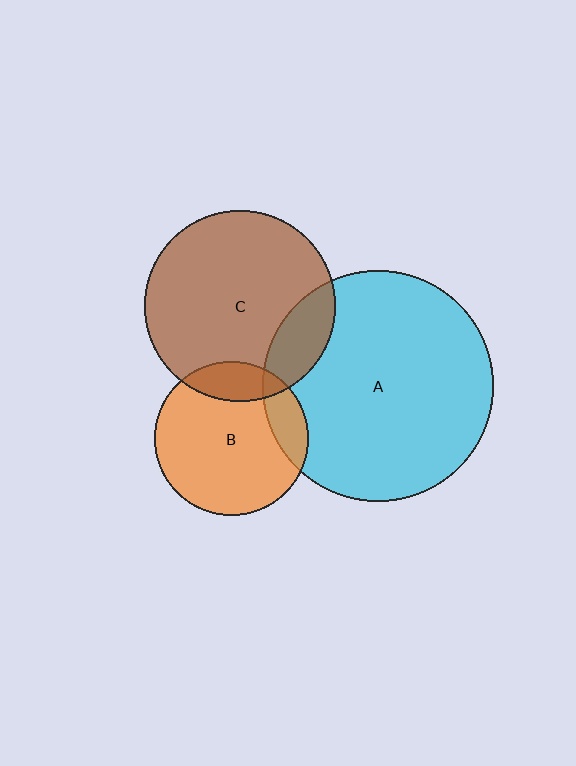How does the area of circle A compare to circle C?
Approximately 1.5 times.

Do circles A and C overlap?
Yes.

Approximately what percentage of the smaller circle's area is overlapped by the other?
Approximately 15%.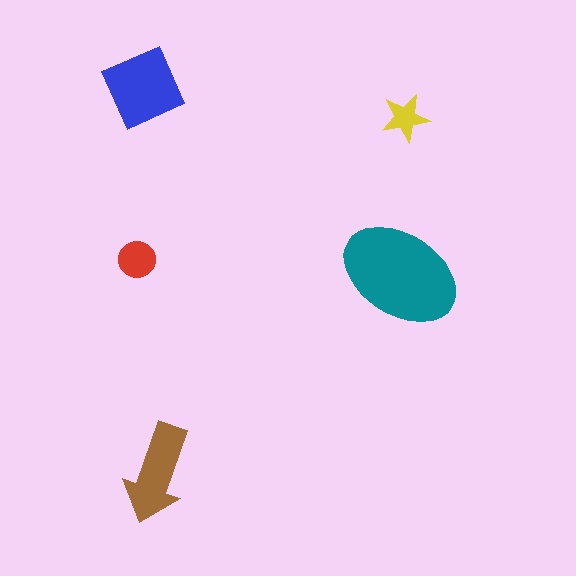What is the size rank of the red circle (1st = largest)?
4th.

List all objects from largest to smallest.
The teal ellipse, the blue diamond, the brown arrow, the red circle, the yellow star.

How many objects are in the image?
There are 5 objects in the image.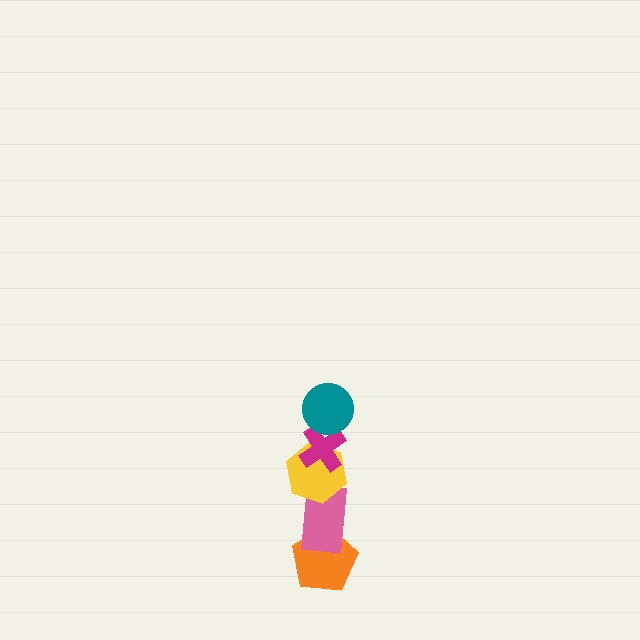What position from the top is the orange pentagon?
The orange pentagon is 5th from the top.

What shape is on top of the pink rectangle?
The yellow hexagon is on top of the pink rectangle.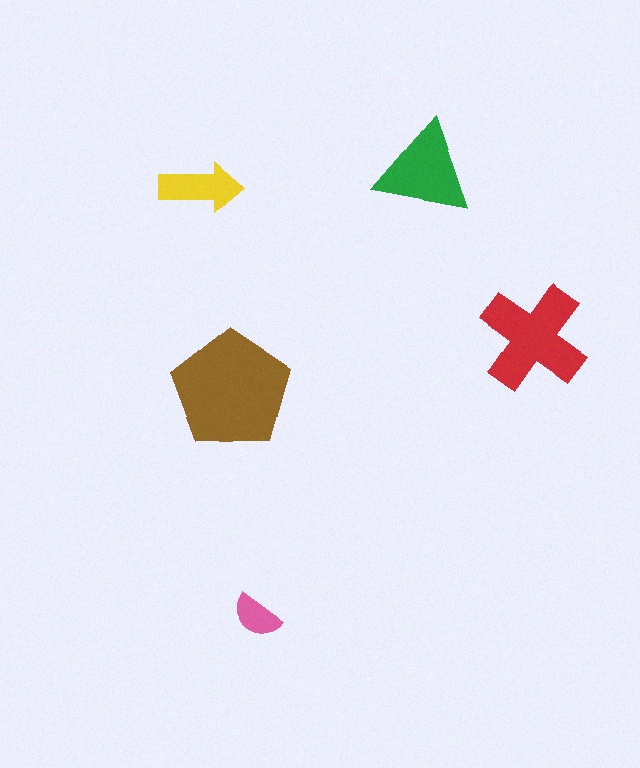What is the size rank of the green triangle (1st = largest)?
3rd.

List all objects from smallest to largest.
The pink semicircle, the yellow arrow, the green triangle, the red cross, the brown pentagon.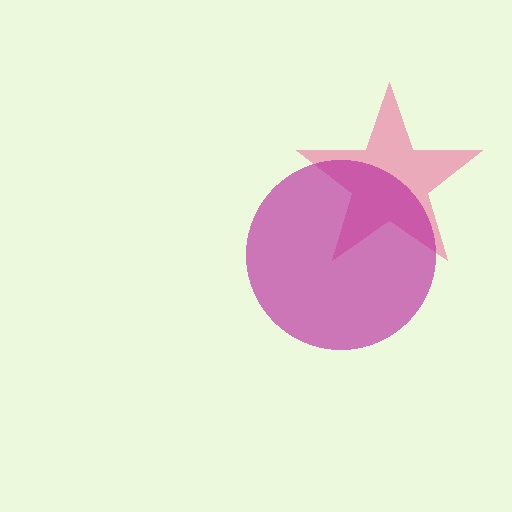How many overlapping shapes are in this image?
There are 2 overlapping shapes in the image.